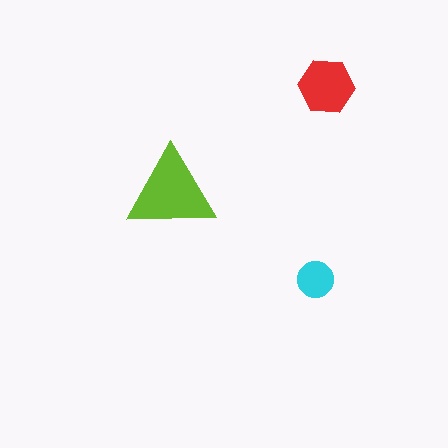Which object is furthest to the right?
The red hexagon is rightmost.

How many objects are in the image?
There are 3 objects in the image.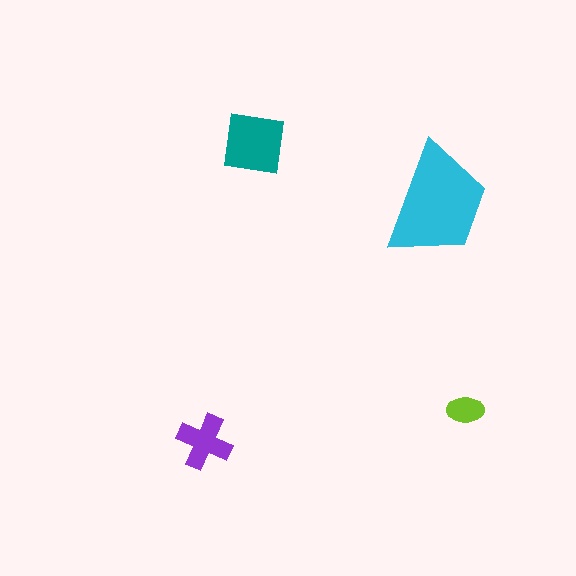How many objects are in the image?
There are 4 objects in the image.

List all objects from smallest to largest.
The lime ellipse, the purple cross, the teal square, the cyan trapezoid.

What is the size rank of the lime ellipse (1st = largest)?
4th.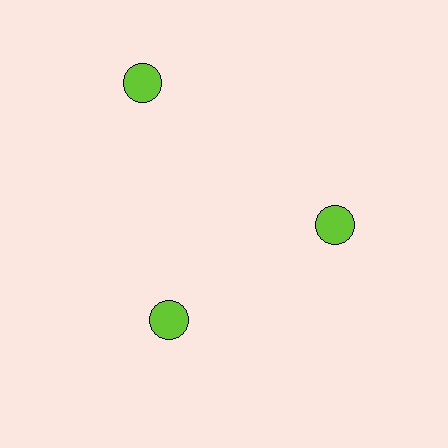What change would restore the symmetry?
The symmetry would be restored by moving it inward, back onto the ring so that all 3 circles sit at equal angles and equal distance from the center.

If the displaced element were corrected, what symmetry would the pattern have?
It would have 3-fold rotational symmetry — the pattern would map onto itself every 120 degrees.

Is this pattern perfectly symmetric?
No. The 3 lime circles are arranged in a ring, but one element near the 11 o'clock position is pushed outward from the center, breaking the 3-fold rotational symmetry.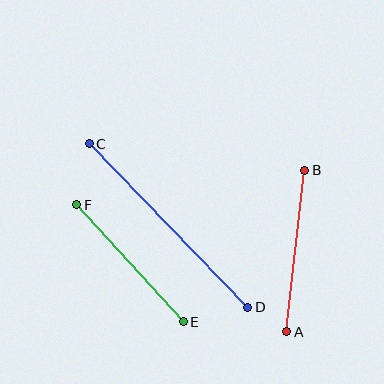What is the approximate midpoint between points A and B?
The midpoint is at approximately (296, 251) pixels.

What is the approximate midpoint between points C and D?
The midpoint is at approximately (168, 225) pixels.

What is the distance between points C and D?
The distance is approximately 228 pixels.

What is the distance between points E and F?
The distance is approximately 158 pixels.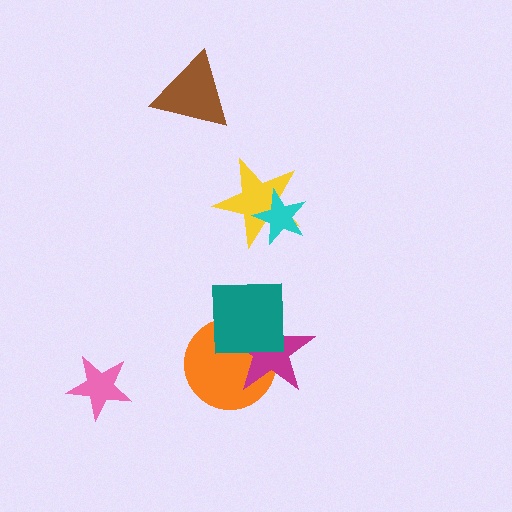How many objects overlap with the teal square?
2 objects overlap with the teal square.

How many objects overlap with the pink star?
0 objects overlap with the pink star.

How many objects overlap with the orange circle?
2 objects overlap with the orange circle.